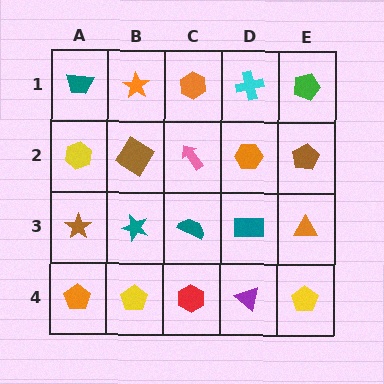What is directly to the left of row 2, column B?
A yellow hexagon.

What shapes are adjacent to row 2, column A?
A teal trapezoid (row 1, column A), a brown star (row 3, column A), a brown diamond (row 2, column B).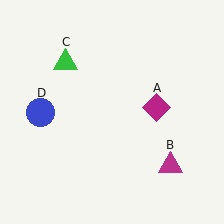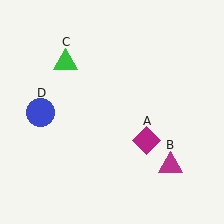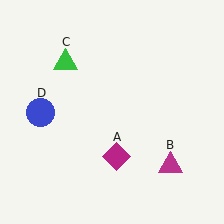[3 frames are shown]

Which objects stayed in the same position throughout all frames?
Magenta triangle (object B) and green triangle (object C) and blue circle (object D) remained stationary.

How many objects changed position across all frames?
1 object changed position: magenta diamond (object A).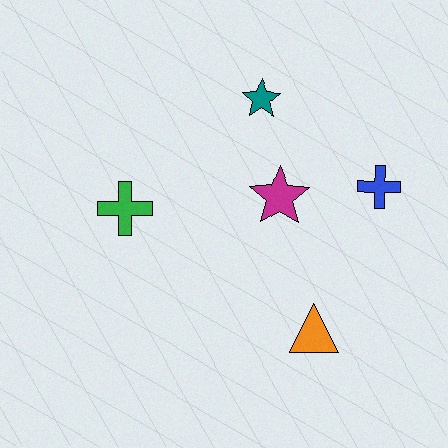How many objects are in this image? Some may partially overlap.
There are 5 objects.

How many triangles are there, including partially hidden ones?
There is 1 triangle.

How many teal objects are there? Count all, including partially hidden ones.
There is 1 teal object.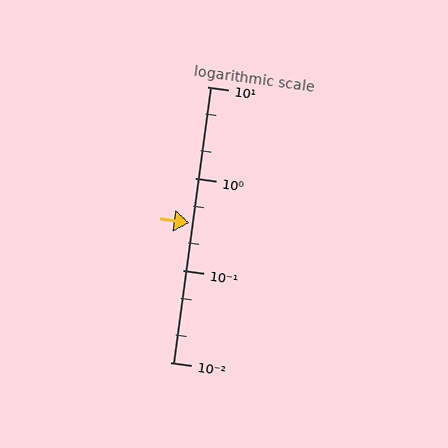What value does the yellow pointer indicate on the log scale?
The pointer indicates approximately 0.33.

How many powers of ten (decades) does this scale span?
The scale spans 3 decades, from 0.01 to 10.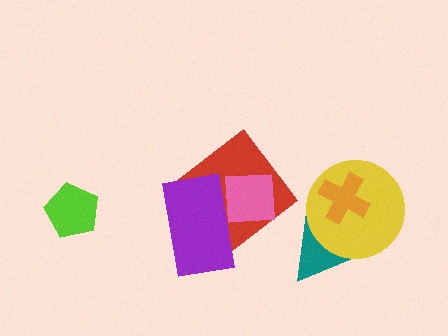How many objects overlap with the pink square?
2 objects overlap with the pink square.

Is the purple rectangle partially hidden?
Yes, it is partially covered by another shape.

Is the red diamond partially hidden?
Yes, it is partially covered by another shape.